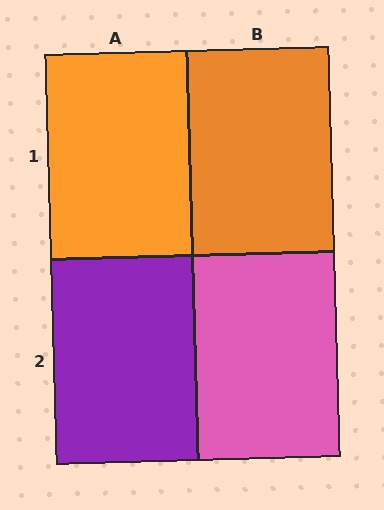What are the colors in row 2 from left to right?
Purple, pink.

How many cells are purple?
1 cell is purple.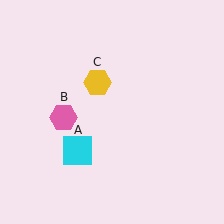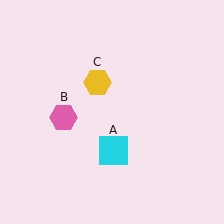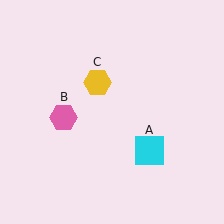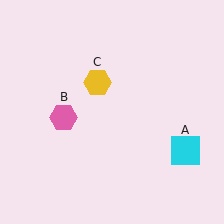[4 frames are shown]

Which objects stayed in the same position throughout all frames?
Pink hexagon (object B) and yellow hexagon (object C) remained stationary.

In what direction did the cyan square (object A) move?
The cyan square (object A) moved right.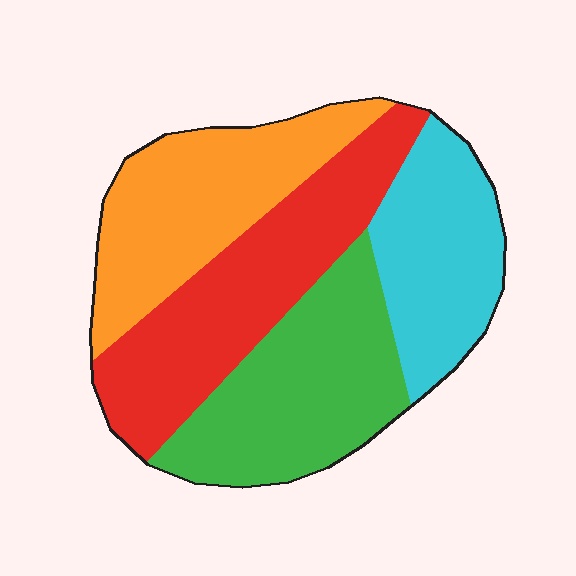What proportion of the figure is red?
Red covers roughly 30% of the figure.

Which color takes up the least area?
Cyan, at roughly 20%.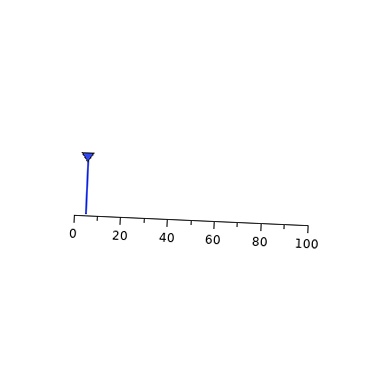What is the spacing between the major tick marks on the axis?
The major ticks are spaced 20 apart.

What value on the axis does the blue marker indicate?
The marker indicates approximately 5.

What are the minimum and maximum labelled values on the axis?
The axis runs from 0 to 100.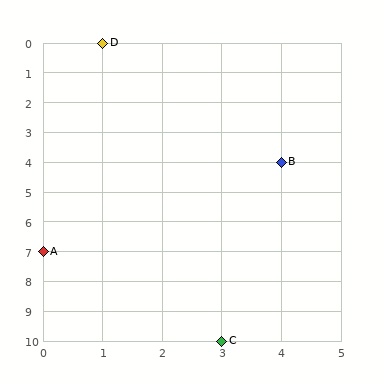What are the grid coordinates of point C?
Point C is at grid coordinates (3, 10).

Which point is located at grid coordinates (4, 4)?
Point B is at (4, 4).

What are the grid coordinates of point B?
Point B is at grid coordinates (4, 4).